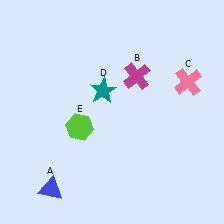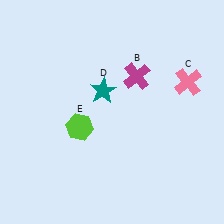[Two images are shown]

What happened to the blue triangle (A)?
The blue triangle (A) was removed in Image 2. It was in the bottom-left area of Image 1.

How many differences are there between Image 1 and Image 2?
There is 1 difference between the two images.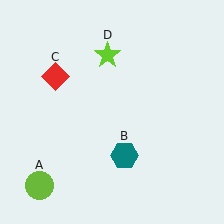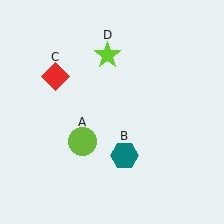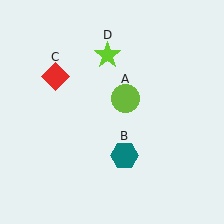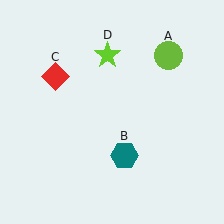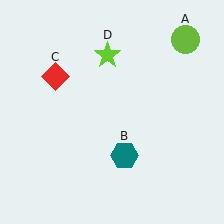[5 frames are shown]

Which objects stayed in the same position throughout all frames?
Teal hexagon (object B) and red diamond (object C) and lime star (object D) remained stationary.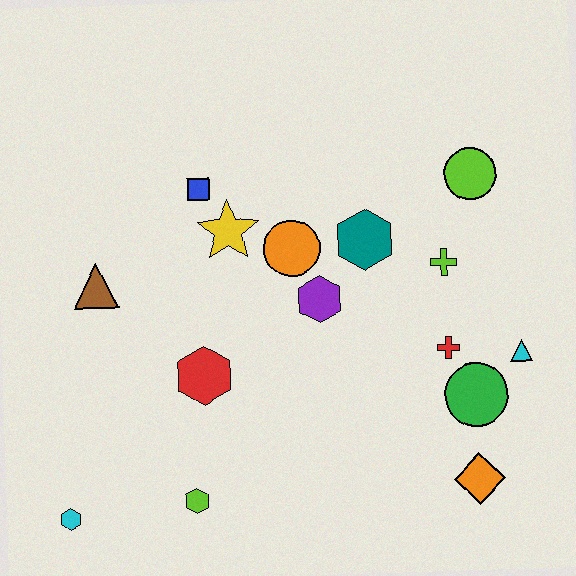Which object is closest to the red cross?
The green circle is closest to the red cross.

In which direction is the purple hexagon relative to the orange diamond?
The purple hexagon is above the orange diamond.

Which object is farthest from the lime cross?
The cyan hexagon is farthest from the lime cross.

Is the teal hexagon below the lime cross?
No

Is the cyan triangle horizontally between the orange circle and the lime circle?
No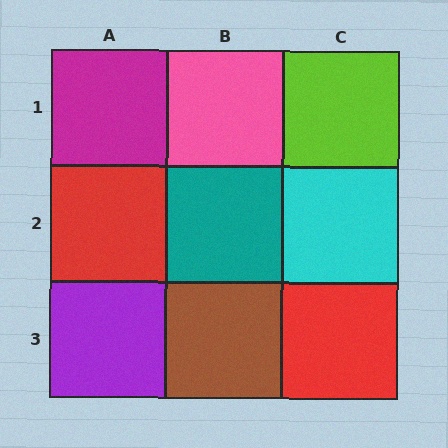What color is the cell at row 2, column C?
Cyan.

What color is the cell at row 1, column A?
Magenta.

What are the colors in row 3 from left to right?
Purple, brown, red.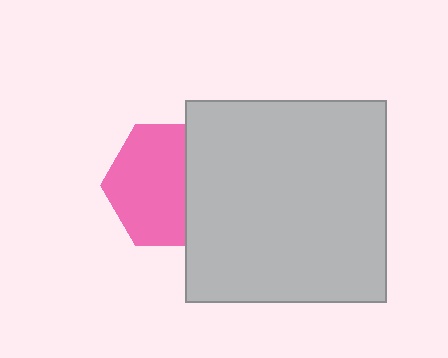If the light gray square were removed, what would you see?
You would see the complete pink hexagon.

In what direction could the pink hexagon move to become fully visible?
The pink hexagon could move left. That would shift it out from behind the light gray square entirely.